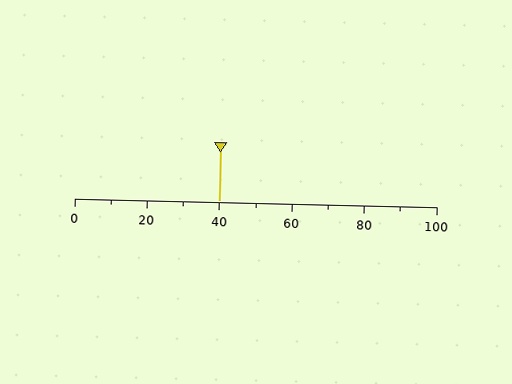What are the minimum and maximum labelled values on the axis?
The axis runs from 0 to 100.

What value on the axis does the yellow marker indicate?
The marker indicates approximately 40.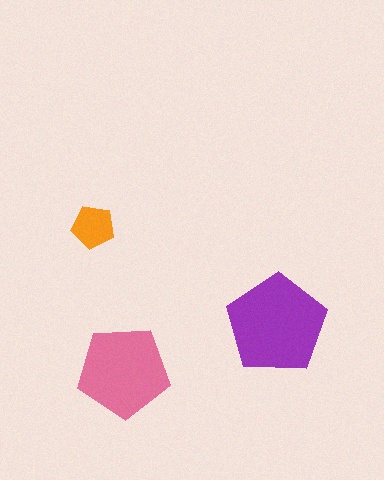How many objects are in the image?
There are 3 objects in the image.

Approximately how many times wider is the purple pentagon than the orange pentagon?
About 2.5 times wider.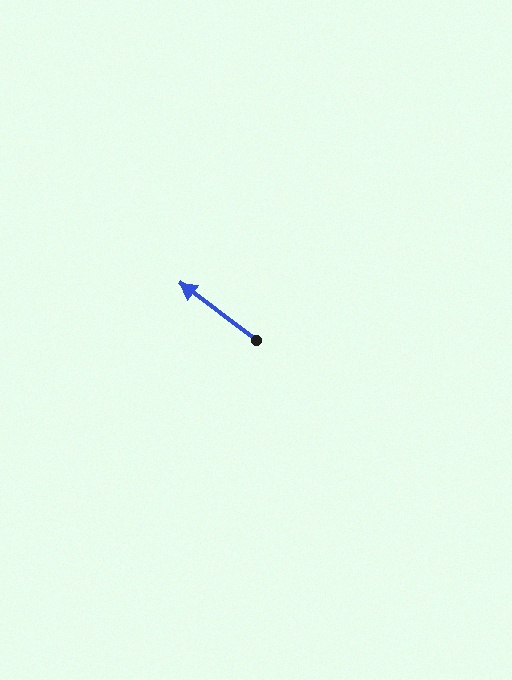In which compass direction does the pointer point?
Northwest.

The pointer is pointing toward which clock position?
Roughly 10 o'clock.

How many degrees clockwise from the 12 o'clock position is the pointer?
Approximately 307 degrees.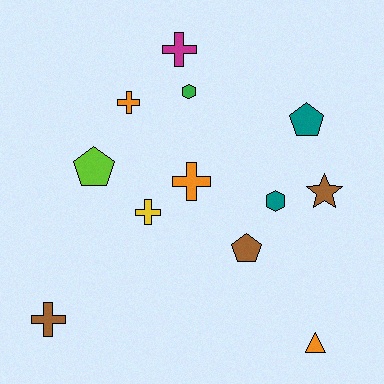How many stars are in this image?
There is 1 star.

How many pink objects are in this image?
There are no pink objects.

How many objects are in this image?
There are 12 objects.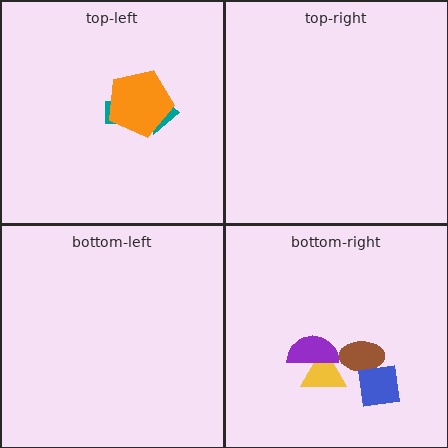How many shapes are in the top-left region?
2.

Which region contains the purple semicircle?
The bottom-right region.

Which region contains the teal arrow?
The top-left region.